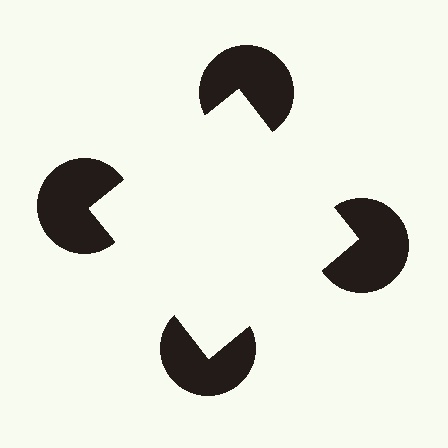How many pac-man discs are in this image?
There are 4 — one at each vertex of the illusory square.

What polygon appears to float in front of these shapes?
An illusory square — its edges are inferred from the aligned wedge cuts in the pac-man discs, not physically drawn.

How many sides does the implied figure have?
4 sides.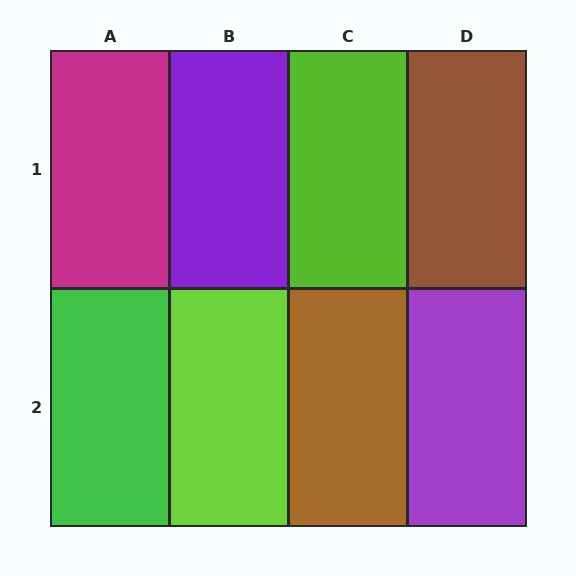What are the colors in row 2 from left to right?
Green, lime, brown, purple.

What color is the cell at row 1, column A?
Magenta.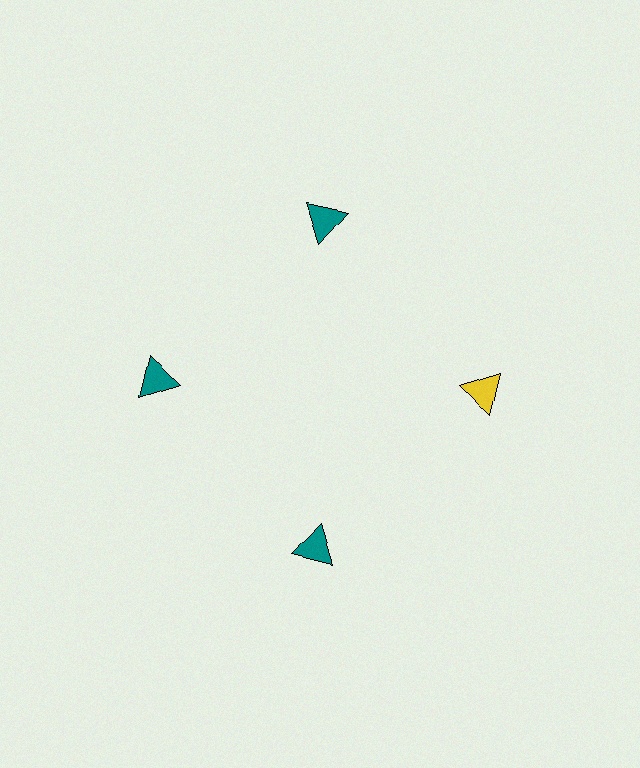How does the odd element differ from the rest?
It has a different color: yellow instead of teal.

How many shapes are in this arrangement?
There are 4 shapes arranged in a ring pattern.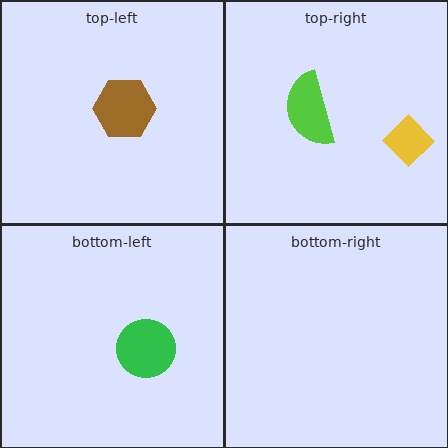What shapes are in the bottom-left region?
The green circle.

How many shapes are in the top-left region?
1.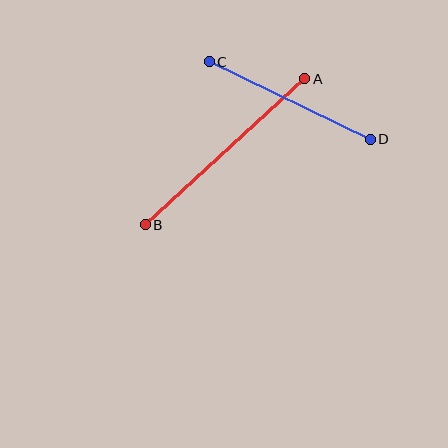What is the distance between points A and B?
The distance is approximately 216 pixels.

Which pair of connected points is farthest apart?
Points A and B are farthest apart.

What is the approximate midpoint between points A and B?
The midpoint is at approximately (225, 152) pixels.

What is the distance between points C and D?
The distance is approximately 179 pixels.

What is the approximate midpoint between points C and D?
The midpoint is at approximately (290, 100) pixels.